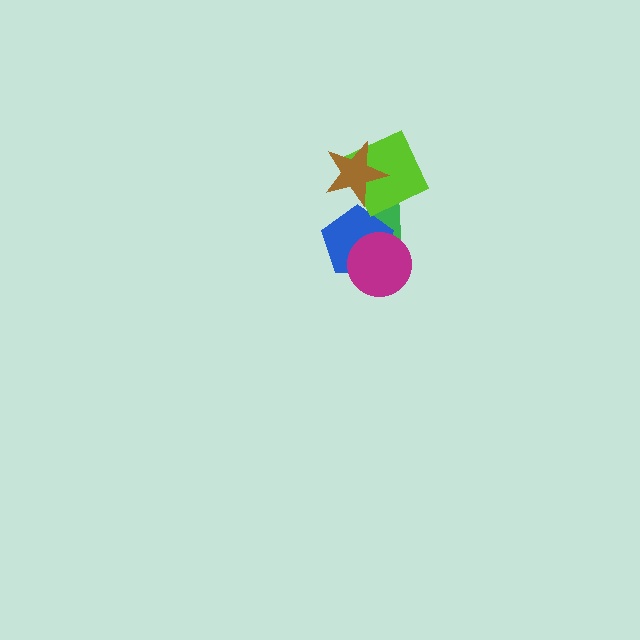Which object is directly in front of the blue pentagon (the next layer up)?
The lime diamond is directly in front of the blue pentagon.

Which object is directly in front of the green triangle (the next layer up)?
The blue pentagon is directly in front of the green triangle.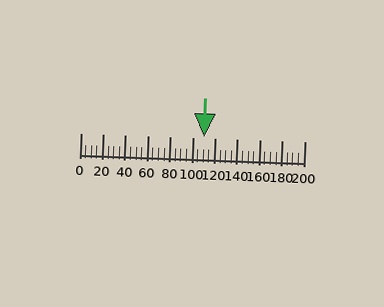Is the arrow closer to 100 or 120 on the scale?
The arrow is closer to 120.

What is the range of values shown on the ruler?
The ruler shows values from 0 to 200.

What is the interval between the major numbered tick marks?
The major tick marks are spaced 20 units apart.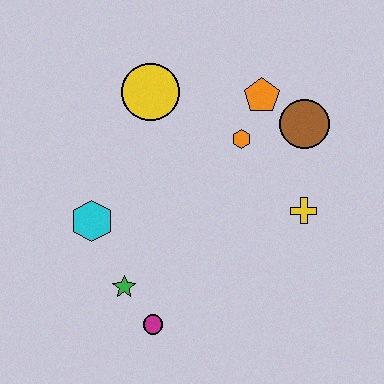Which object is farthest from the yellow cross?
The cyan hexagon is farthest from the yellow cross.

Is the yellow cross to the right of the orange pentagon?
Yes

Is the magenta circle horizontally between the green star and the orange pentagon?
Yes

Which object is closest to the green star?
The magenta circle is closest to the green star.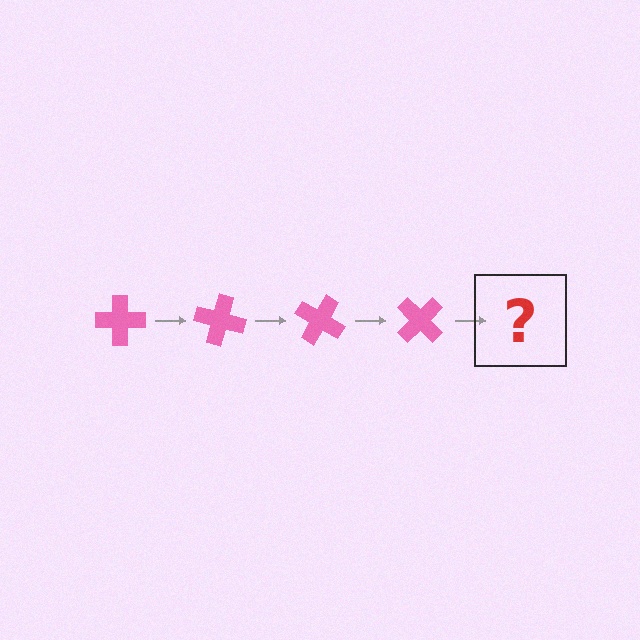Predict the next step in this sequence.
The next step is a pink cross rotated 60 degrees.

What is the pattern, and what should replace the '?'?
The pattern is that the cross rotates 15 degrees each step. The '?' should be a pink cross rotated 60 degrees.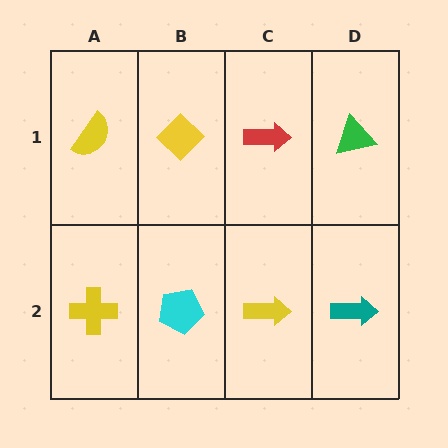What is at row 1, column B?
A yellow diamond.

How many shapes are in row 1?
4 shapes.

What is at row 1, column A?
A yellow semicircle.